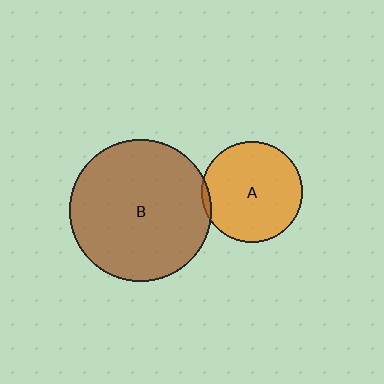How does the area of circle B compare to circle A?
Approximately 2.0 times.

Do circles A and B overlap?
Yes.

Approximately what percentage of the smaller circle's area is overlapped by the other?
Approximately 5%.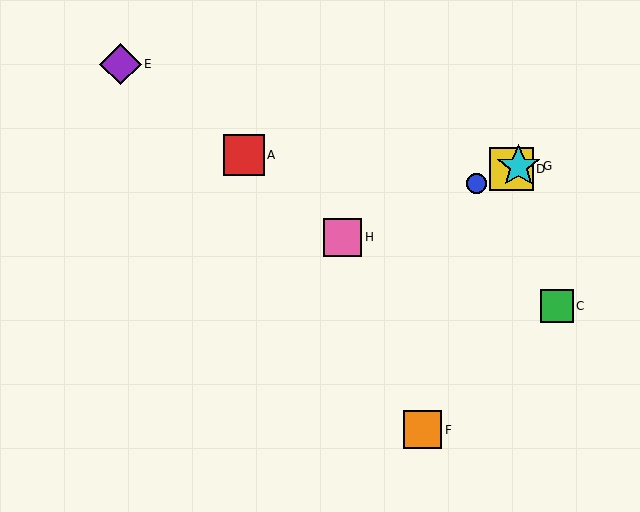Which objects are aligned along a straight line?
Objects B, D, G, H are aligned along a straight line.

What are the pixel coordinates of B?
Object B is at (476, 183).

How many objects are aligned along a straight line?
4 objects (B, D, G, H) are aligned along a straight line.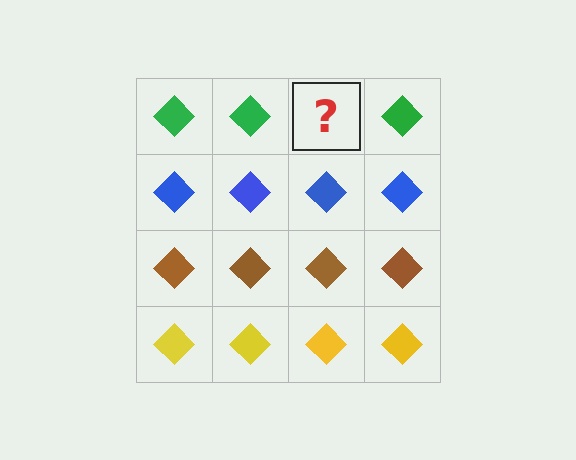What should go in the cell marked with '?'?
The missing cell should contain a green diamond.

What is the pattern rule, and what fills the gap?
The rule is that each row has a consistent color. The gap should be filled with a green diamond.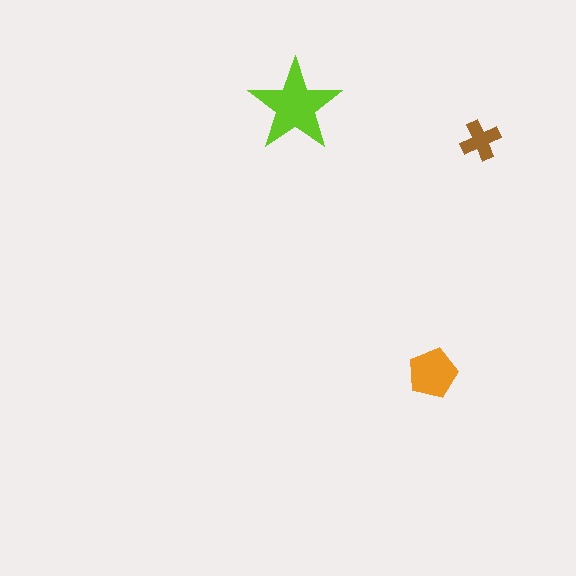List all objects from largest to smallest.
The lime star, the orange pentagon, the brown cross.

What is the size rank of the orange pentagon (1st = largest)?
2nd.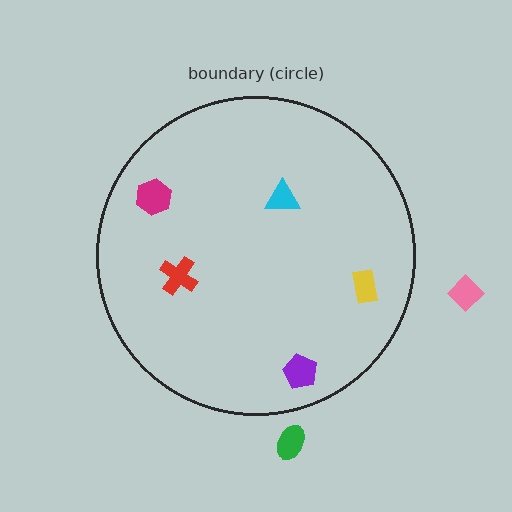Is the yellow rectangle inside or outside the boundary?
Inside.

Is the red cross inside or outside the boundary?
Inside.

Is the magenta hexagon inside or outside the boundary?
Inside.